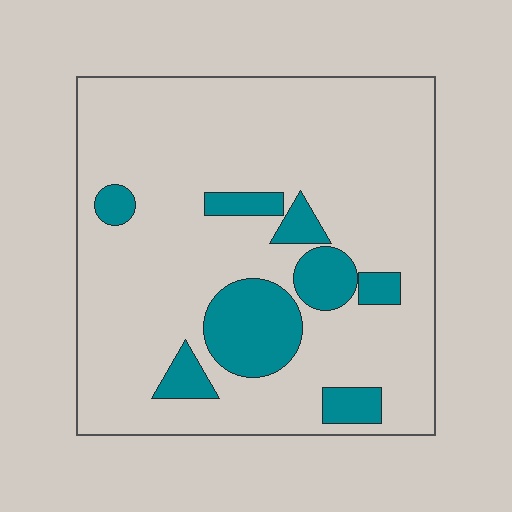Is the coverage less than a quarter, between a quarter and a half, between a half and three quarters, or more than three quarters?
Less than a quarter.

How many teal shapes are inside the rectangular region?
8.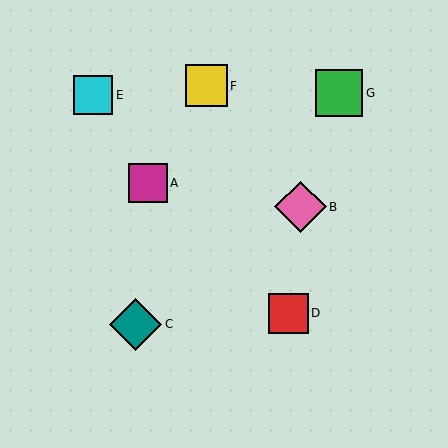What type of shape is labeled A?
Shape A is a magenta square.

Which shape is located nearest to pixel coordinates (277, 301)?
The red square (labeled D) at (288, 313) is nearest to that location.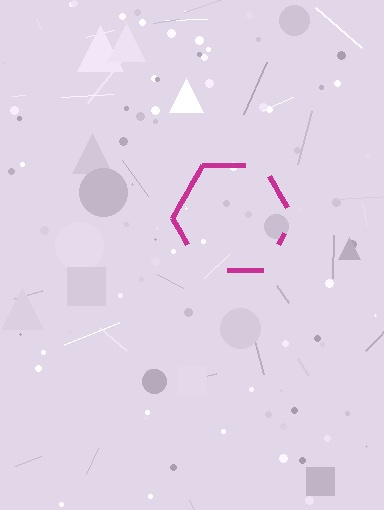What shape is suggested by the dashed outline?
The dashed outline suggests a hexagon.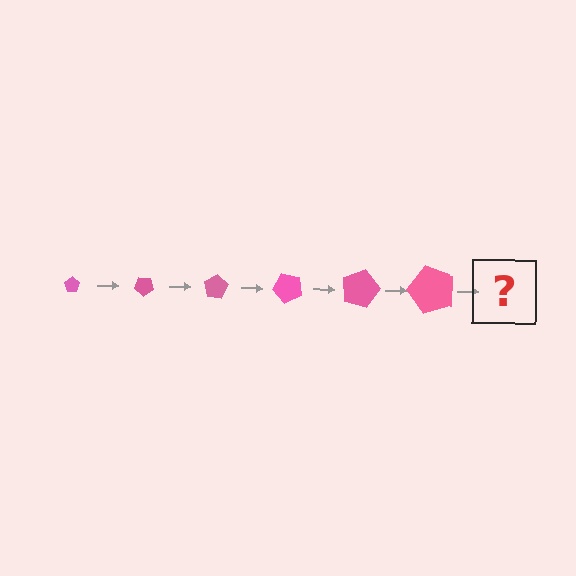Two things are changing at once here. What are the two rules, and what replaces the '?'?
The two rules are that the pentagon grows larger each step and it rotates 40 degrees each step. The '?' should be a pentagon, larger than the previous one and rotated 240 degrees from the start.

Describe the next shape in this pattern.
It should be a pentagon, larger than the previous one and rotated 240 degrees from the start.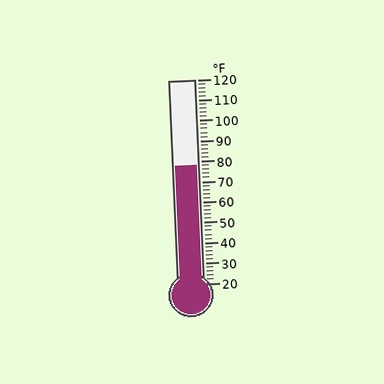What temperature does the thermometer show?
The thermometer shows approximately 78°F.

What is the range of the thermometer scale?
The thermometer scale ranges from 20°F to 120°F.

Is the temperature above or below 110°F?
The temperature is below 110°F.